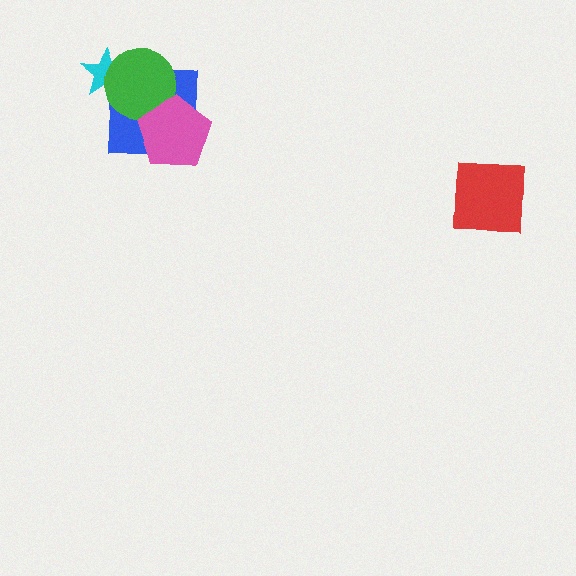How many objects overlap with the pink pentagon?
2 objects overlap with the pink pentagon.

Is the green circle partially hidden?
Yes, it is partially covered by another shape.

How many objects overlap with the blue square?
3 objects overlap with the blue square.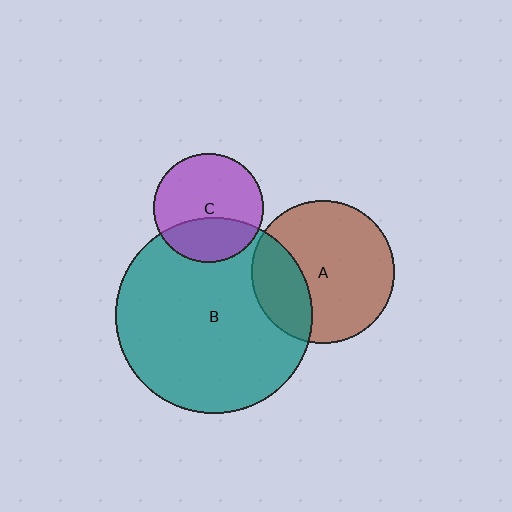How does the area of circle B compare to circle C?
Approximately 3.2 times.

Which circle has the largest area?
Circle B (teal).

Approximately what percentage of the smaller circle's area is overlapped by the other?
Approximately 35%.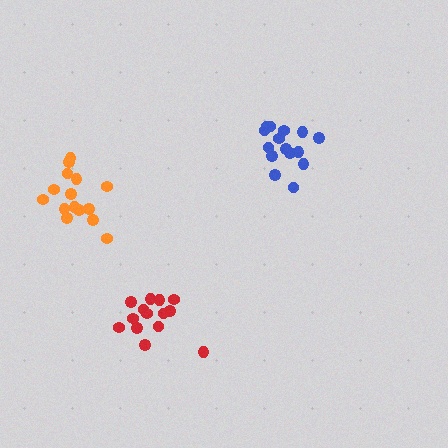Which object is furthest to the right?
The blue cluster is rightmost.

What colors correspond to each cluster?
The clusters are colored: red, blue, orange.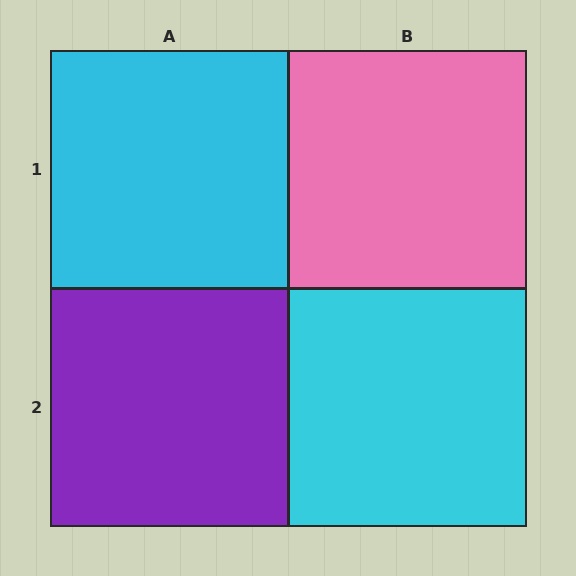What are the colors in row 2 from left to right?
Purple, cyan.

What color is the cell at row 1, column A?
Cyan.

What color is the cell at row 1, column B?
Pink.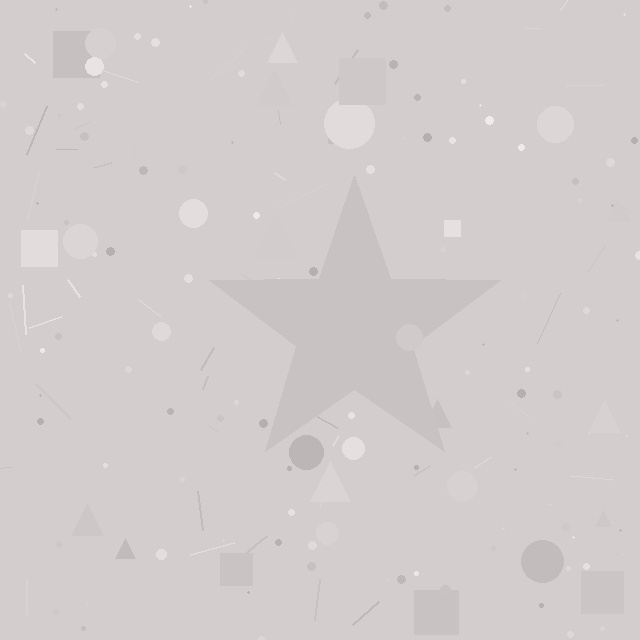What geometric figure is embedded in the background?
A star is embedded in the background.